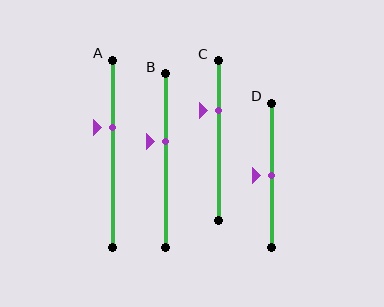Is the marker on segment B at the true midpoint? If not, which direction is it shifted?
No, the marker on segment B is shifted upward by about 11% of the segment length.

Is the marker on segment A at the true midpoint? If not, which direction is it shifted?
No, the marker on segment A is shifted upward by about 14% of the segment length.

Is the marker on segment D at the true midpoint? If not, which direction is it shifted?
Yes, the marker on segment D is at the true midpoint.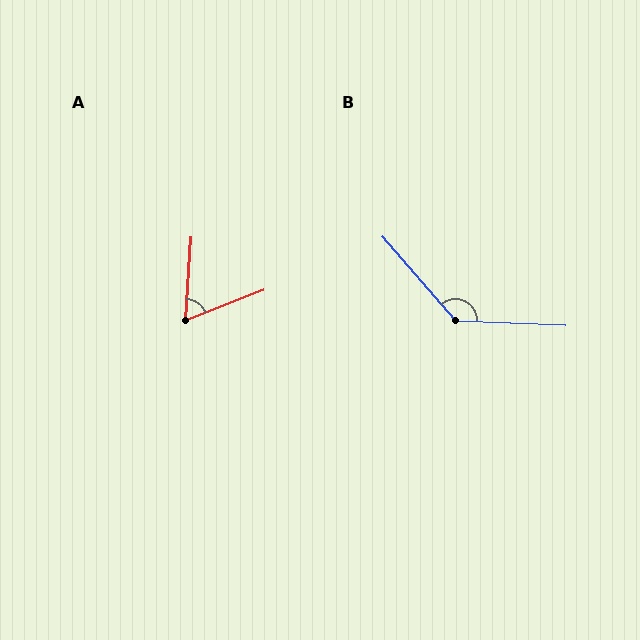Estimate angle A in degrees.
Approximately 65 degrees.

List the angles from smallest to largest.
A (65°), B (133°).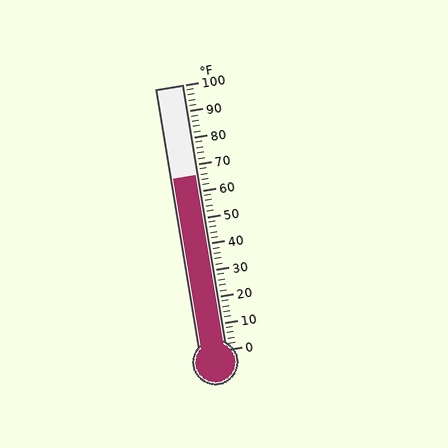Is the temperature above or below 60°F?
The temperature is above 60°F.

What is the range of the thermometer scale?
The thermometer scale ranges from 0°F to 100°F.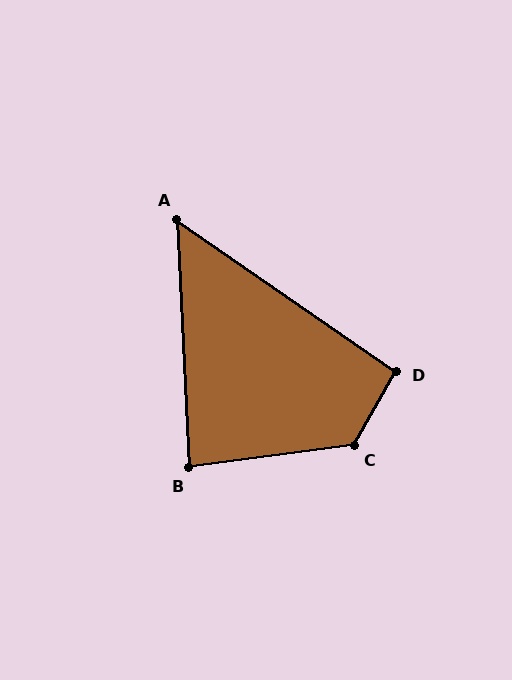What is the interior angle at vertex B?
Approximately 85 degrees (approximately right).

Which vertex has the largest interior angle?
C, at approximately 127 degrees.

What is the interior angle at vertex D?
Approximately 95 degrees (approximately right).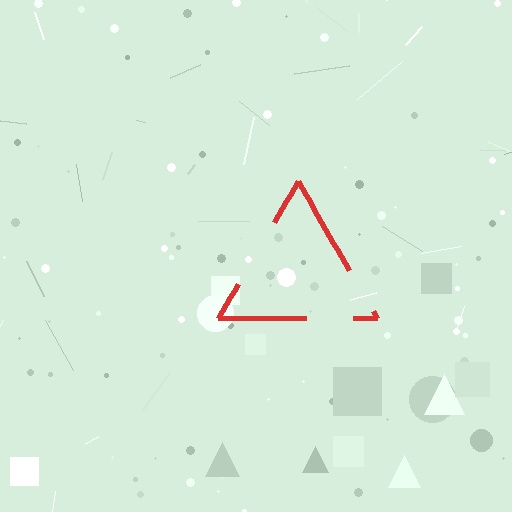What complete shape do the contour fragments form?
The contour fragments form a triangle.